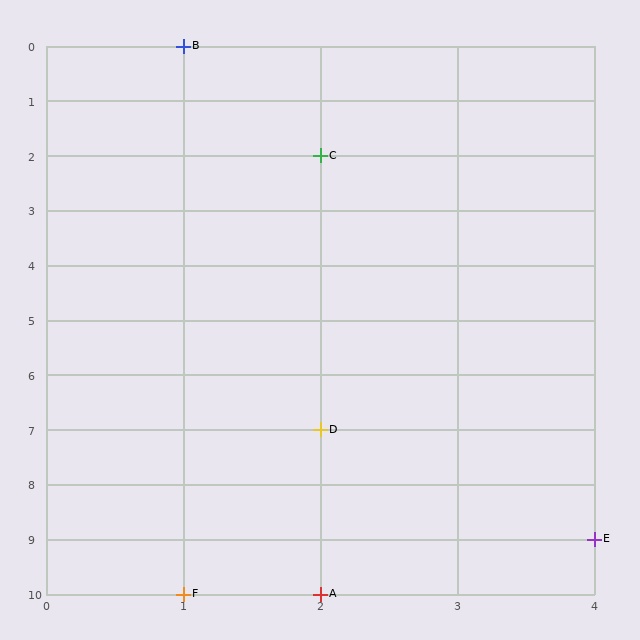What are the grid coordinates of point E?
Point E is at grid coordinates (4, 9).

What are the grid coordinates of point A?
Point A is at grid coordinates (2, 10).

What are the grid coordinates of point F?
Point F is at grid coordinates (1, 10).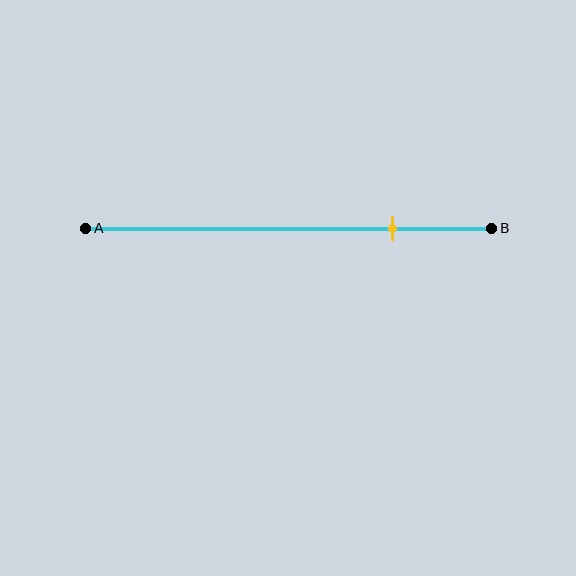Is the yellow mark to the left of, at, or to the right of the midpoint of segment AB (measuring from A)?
The yellow mark is to the right of the midpoint of segment AB.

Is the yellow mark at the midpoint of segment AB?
No, the mark is at about 75% from A, not at the 50% midpoint.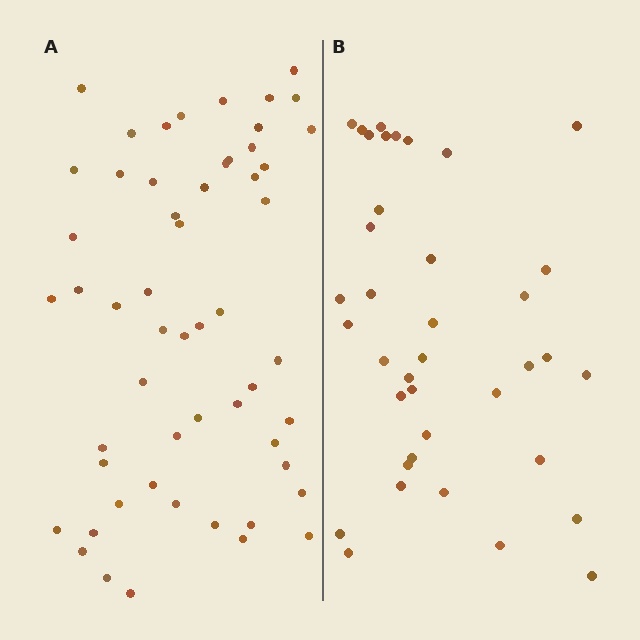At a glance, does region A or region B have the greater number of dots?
Region A (the left region) has more dots.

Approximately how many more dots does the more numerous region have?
Region A has approximately 15 more dots than region B.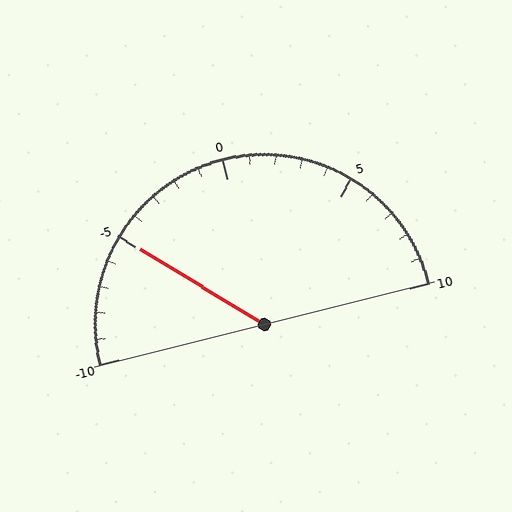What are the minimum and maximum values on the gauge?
The gauge ranges from -10 to 10.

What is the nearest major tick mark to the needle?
The nearest major tick mark is -5.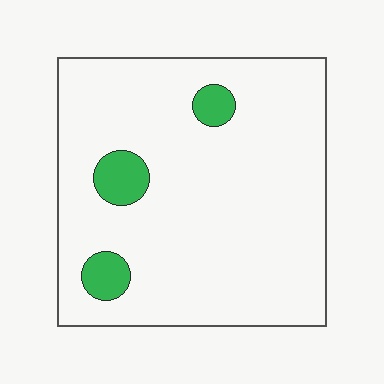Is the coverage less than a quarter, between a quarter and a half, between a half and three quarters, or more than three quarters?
Less than a quarter.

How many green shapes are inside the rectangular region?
3.